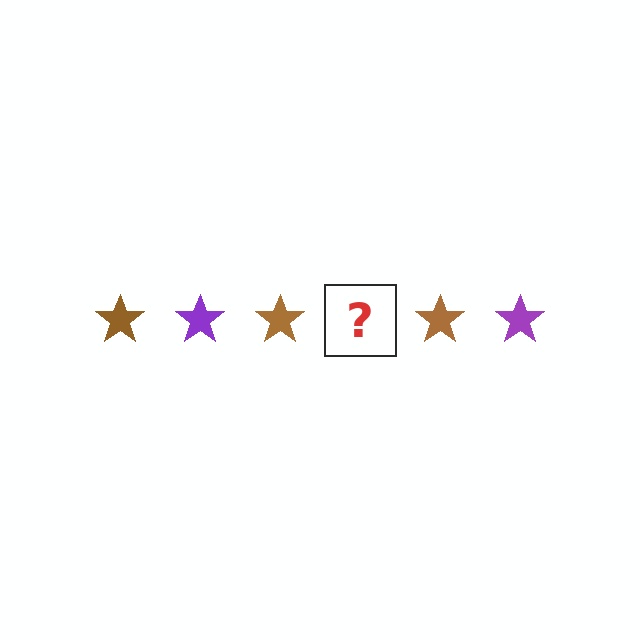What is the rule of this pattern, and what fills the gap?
The rule is that the pattern cycles through brown, purple stars. The gap should be filled with a purple star.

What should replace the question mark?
The question mark should be replaced with a purple star.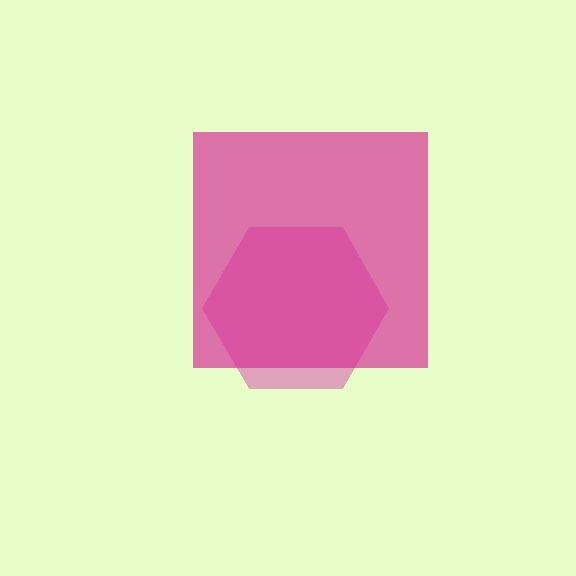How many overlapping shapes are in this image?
There are 2 overlapping shapes in the image.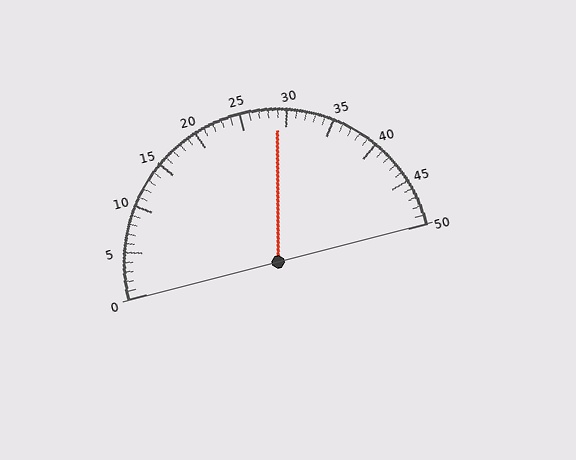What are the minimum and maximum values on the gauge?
The gauge ranges from 0 to 50.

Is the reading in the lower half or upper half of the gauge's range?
The reading is in the upper half of the range (0 to 50).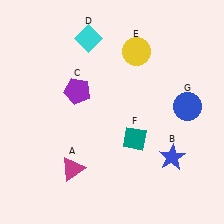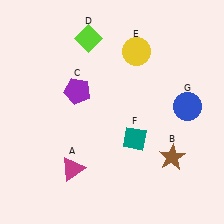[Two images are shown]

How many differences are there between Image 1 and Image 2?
There are 2 differences between the two images.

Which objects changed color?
B changed from blue to brown. D changed from cyan to lime.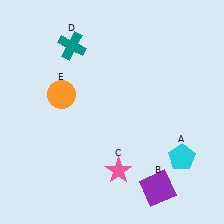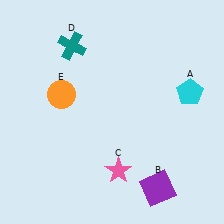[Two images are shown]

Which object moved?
The cyan pentagon (A) moved up.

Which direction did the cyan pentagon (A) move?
The cyan pentagon (A) moved up.